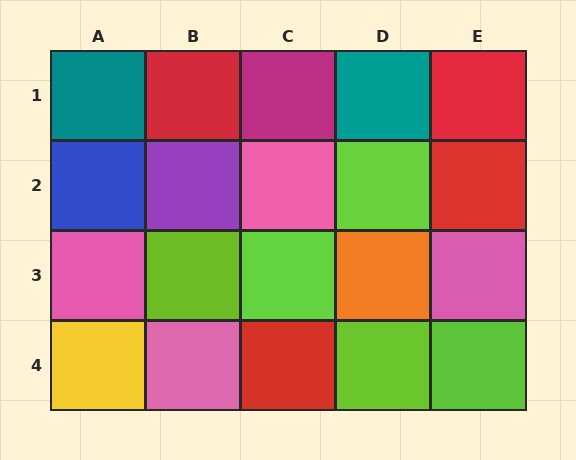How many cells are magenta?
1 cell is magenta.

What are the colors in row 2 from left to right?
Blue, purple, pink, lime, red.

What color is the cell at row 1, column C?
Magenta.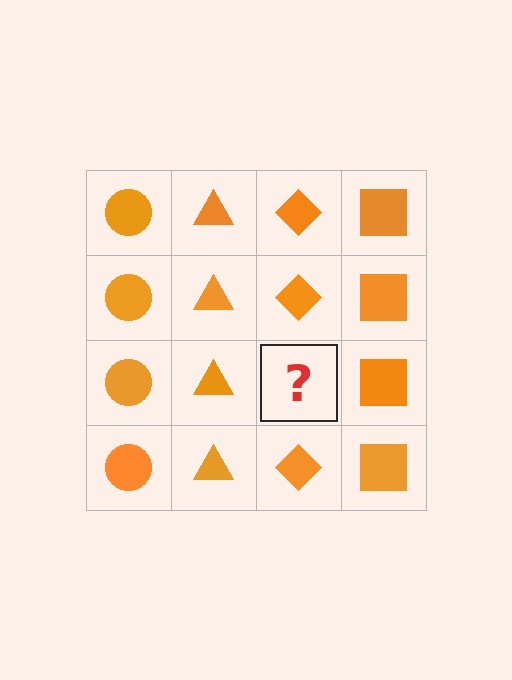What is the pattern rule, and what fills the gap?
The rule is that each column has a consistent shape. The gap should be filled with an orange diamond.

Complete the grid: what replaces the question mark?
The question mark should be replaced with an orange diamond.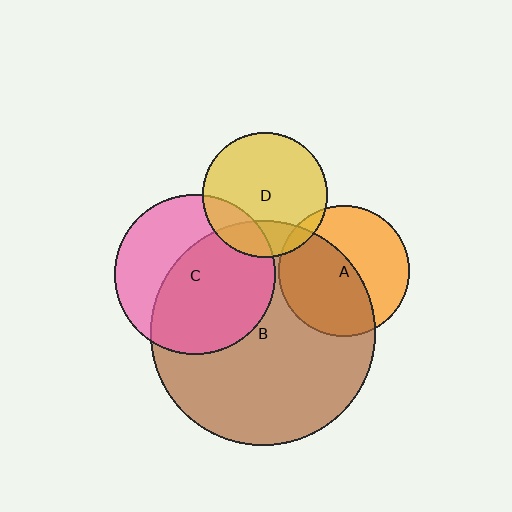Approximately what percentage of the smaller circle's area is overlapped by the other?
Approximately 20%.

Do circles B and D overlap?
Yes.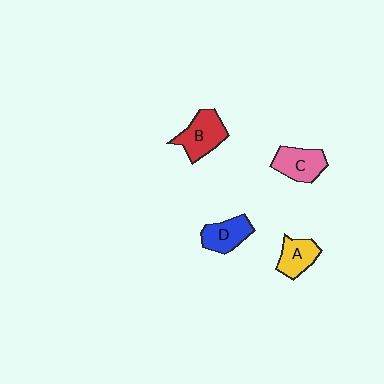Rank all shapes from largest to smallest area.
From largest to smallest: B (red), C (pink), D (blue), A (yellow).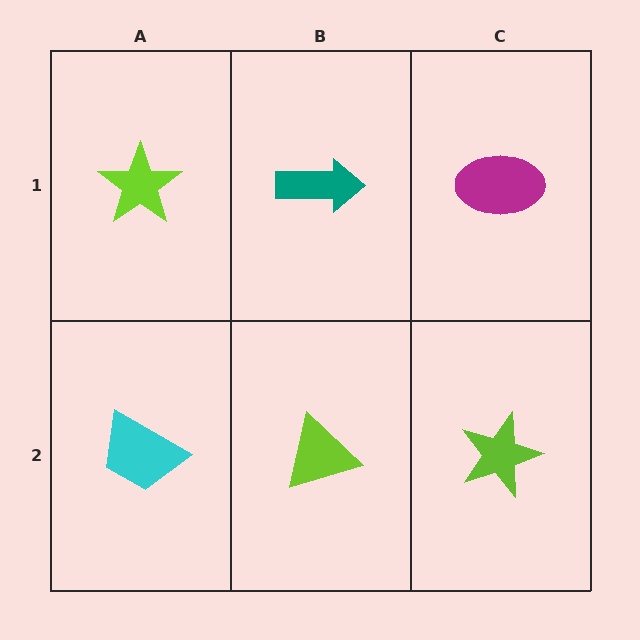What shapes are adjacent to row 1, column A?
A cyan trapezoid (row 2, column A), a teal arrow (row 1, column B).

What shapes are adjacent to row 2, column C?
A magenta ellipse (row 1, column C), a lime triangle (row 2, column B).